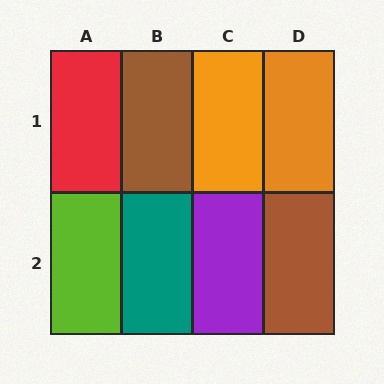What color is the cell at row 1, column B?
Brown.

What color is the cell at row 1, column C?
Orange.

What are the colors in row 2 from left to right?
Lime, teal, purple, brown.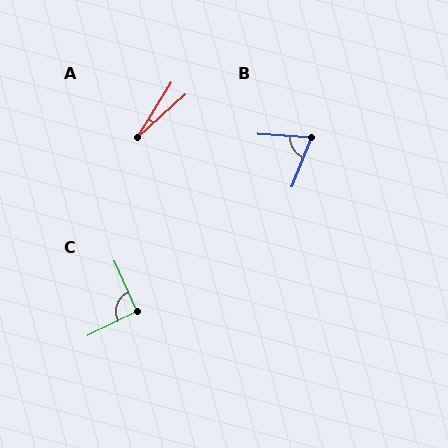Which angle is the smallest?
A, at approximately 15 degrees.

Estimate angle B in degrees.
Approximately 72 degrees.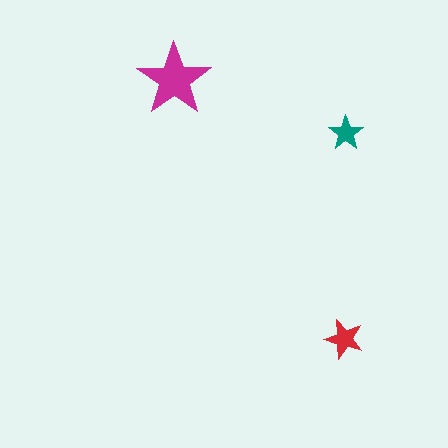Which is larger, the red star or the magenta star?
The magenta one.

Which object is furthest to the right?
The teal star is rightmost.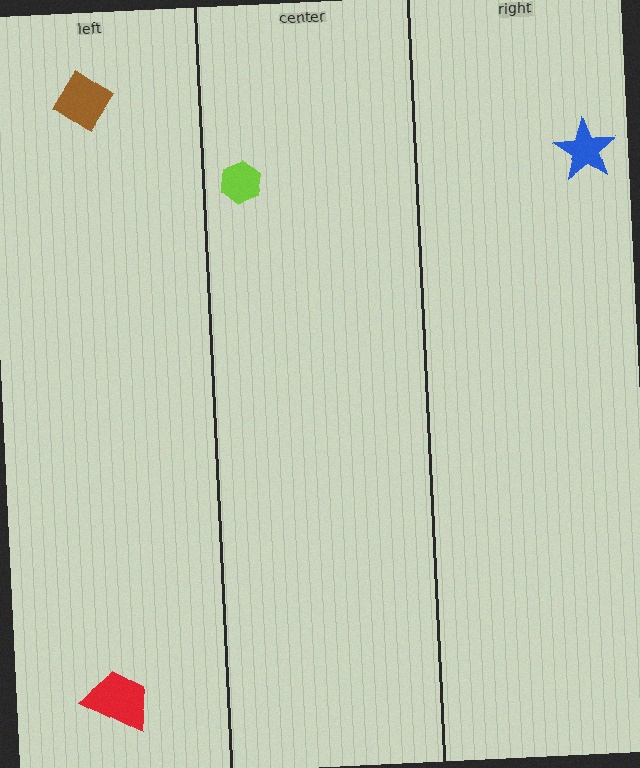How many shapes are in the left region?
2.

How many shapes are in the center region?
1.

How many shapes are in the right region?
1.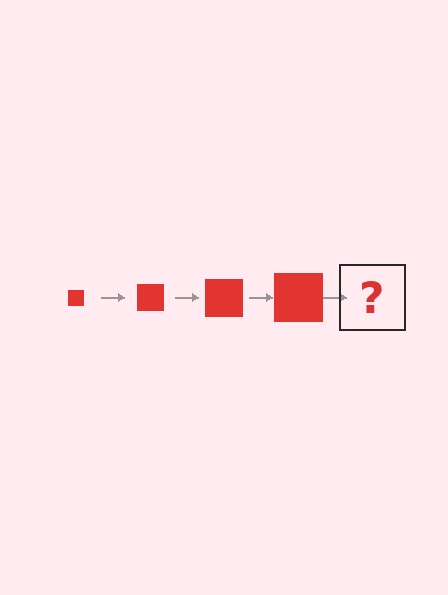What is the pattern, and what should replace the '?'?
The pattern is that the square gets progressively larger each step. The '?' should be a red square, larger than the previous one.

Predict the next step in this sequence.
The next step is a red square, larger than the previous one.